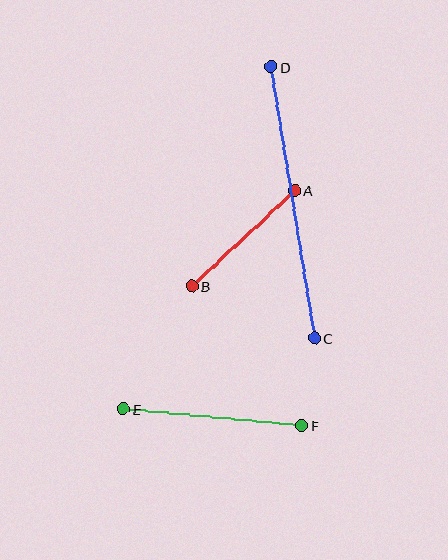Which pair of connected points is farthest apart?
Points C and D are farthest apart.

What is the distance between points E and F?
The distance is approximately 179 pixels.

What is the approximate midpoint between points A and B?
The midpoint is at approximately (243, 238) pixels.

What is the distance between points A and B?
The distance is approximately 140 pixels.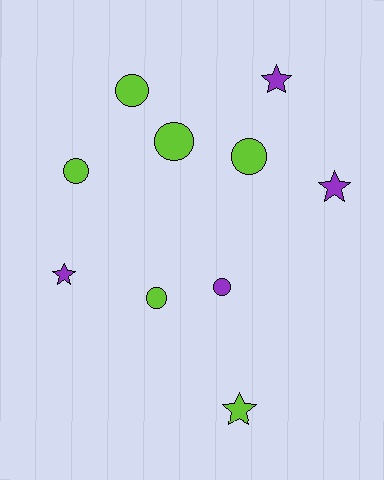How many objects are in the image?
There are 10 objects.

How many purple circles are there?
There is 1 purple circle.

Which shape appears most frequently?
Circle, with 6 objects.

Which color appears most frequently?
Lime, with 6 objects.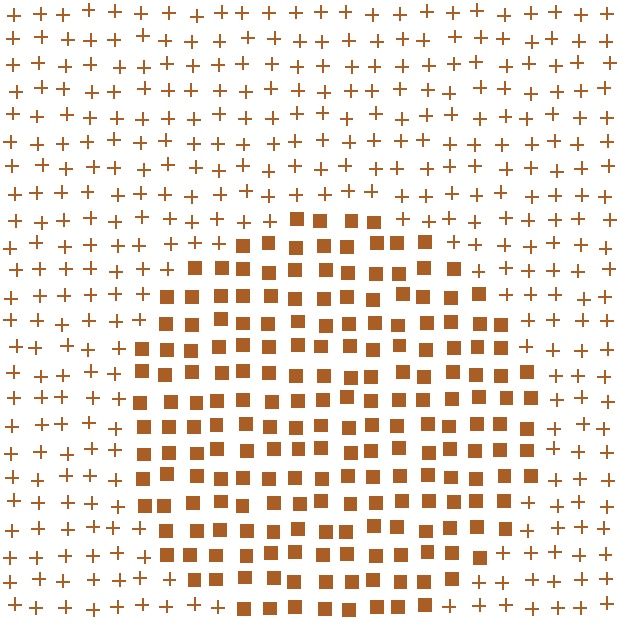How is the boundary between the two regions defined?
The boundary is defined by a change in element shape: squares inside vs. plus signs outside. All elements share the same color and spacing.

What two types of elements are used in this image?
The image uses squares inside the circle region and plus signs outside it.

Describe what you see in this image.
The image is filled with small brown elements arranged in a uniform grid. A circle-shaped region contains squares, while the surrounding area contains plus signs. The boundary is defined purely by the change in element shape.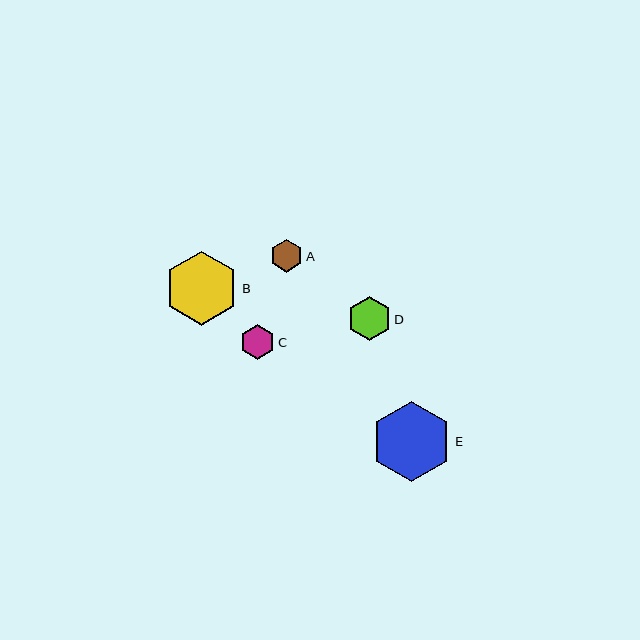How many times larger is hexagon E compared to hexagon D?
Hexagon E is approximately 1.8 times the size of hexagon D.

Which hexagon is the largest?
Hexagon E is the largest with a size of approximately 80 pixels.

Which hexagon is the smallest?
Hexagon A is the smallest with a size of approximately 33 pixels.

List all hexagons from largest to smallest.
From largest to smallest: E, B, D, C, A.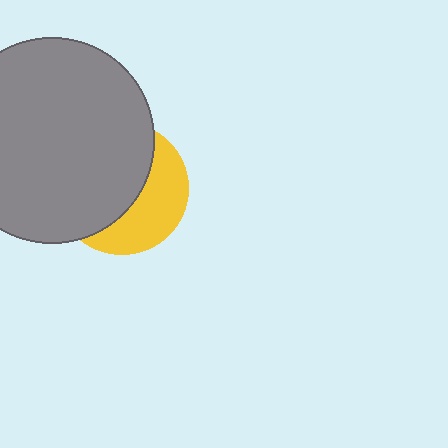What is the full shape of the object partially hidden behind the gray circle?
The partially hidden object is a yellow circle.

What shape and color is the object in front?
The object in front is a gray circle.